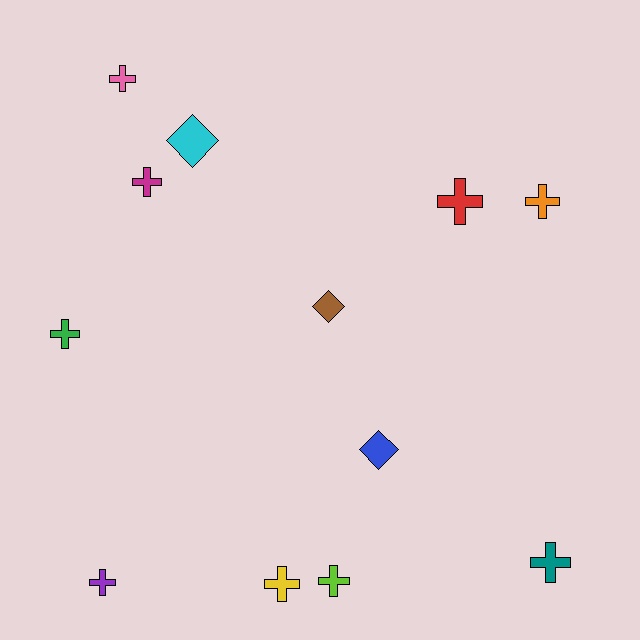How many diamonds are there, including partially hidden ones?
There are 3 diamonds.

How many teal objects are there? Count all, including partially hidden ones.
There is 1 teal object.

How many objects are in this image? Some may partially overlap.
There are 12 objects.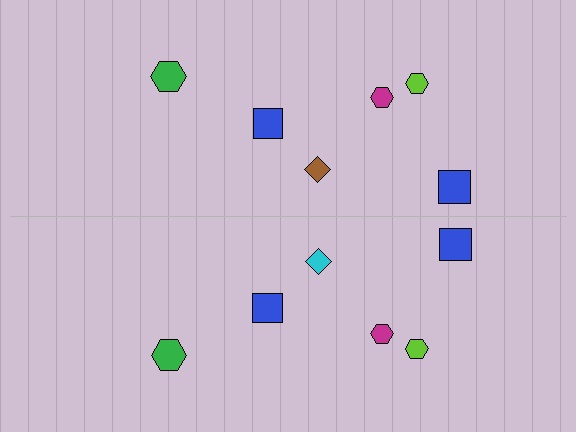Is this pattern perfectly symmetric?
No, the pattern is not perfectly symmetric. The cyan diamond on the bottom side breaks the symmetry — its mirror counterpart is brown.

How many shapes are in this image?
There are 12 shapes in this image.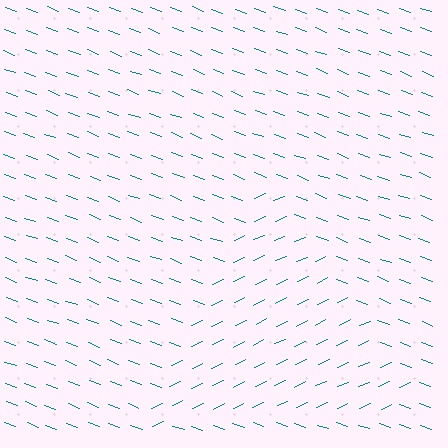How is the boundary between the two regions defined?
The boundary is defined purely by a change in line orientation (approximately 45 degrees difference). All lines are the same color and thickness.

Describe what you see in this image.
The image is filled with small teal line segments. A triangle region in the image has lines oriented differently from the surrounding lines, creating a visible texture boundary.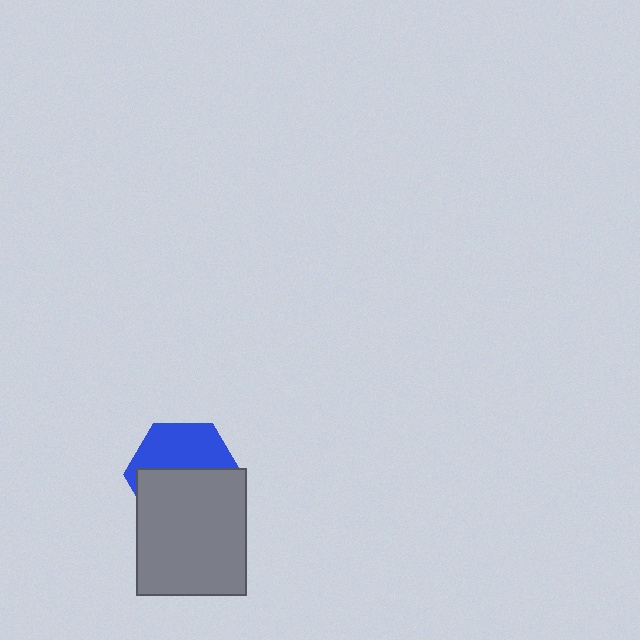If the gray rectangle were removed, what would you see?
You would see the complete blue hexagon.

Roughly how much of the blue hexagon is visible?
A small part of it is visible (roughly 43%).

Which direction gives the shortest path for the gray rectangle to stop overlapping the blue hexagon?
Moving down gives the shortest separation.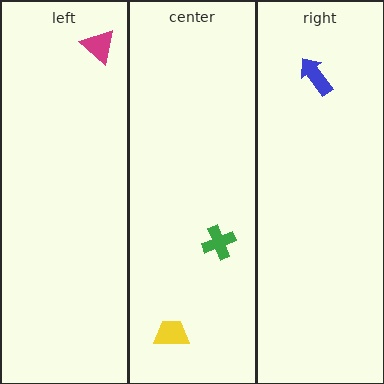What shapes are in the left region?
The magenta triangle.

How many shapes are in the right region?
1.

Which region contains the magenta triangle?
The left region.